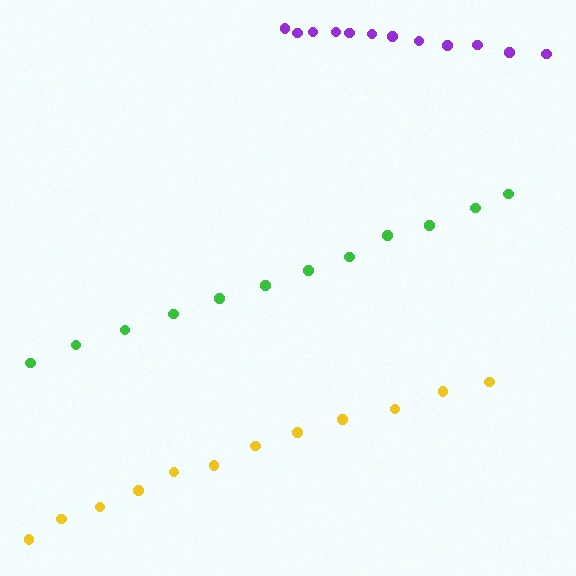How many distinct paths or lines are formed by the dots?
There are 3 distinct paths.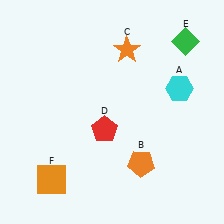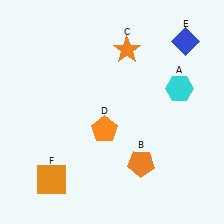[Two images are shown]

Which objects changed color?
D changed from red to orange. E changed from green to blue.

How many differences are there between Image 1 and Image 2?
There are 2 differences between the two images.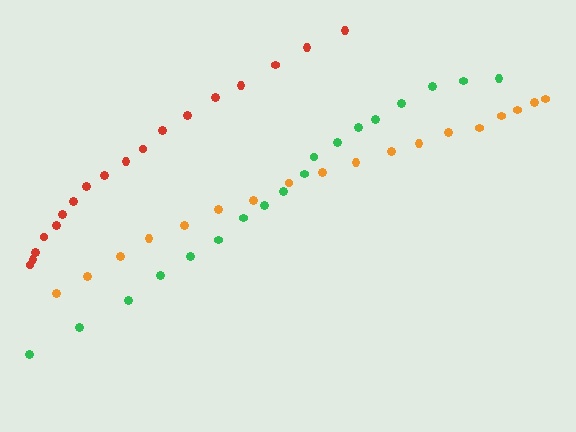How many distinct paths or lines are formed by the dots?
There are 3 distinct paths.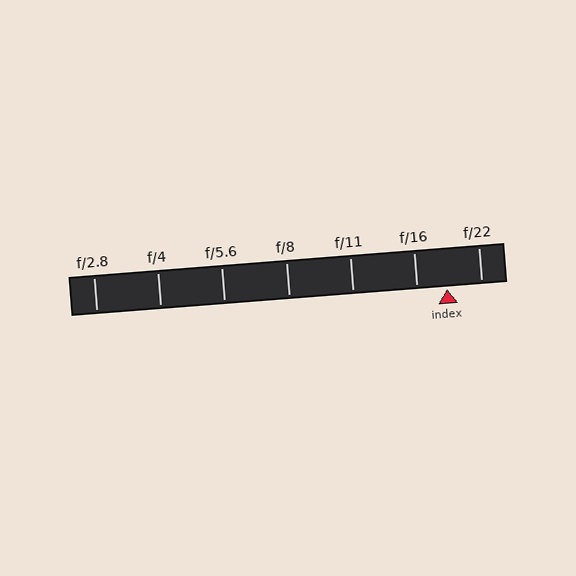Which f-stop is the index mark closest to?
The index mark is closest to f/16.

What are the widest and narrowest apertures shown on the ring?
The widest aperture shown is f/2.8 and the narrowest is f/22.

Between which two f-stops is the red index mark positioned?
The index mark is between f/16 and f/22.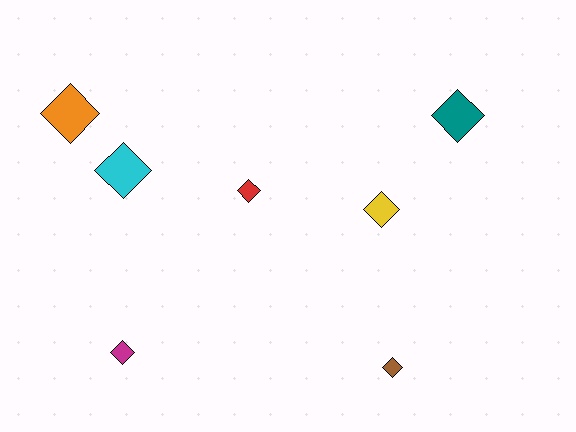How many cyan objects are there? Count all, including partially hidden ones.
There is 1 cyan object.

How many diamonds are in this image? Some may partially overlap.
There are 7 diamonds.